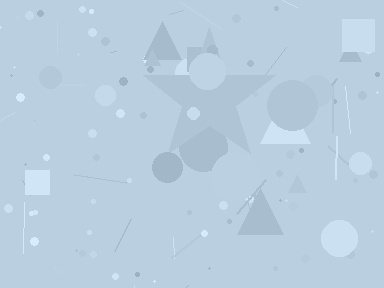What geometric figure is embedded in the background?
A star is embedded in the background.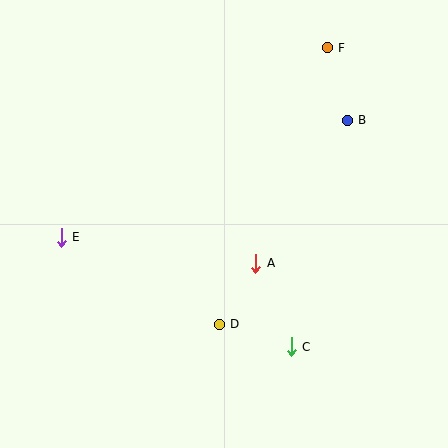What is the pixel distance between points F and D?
The distance between F and D is 296 pixels.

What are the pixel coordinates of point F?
Point F is at (327, 48).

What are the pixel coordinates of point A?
Point A is at (256, 263).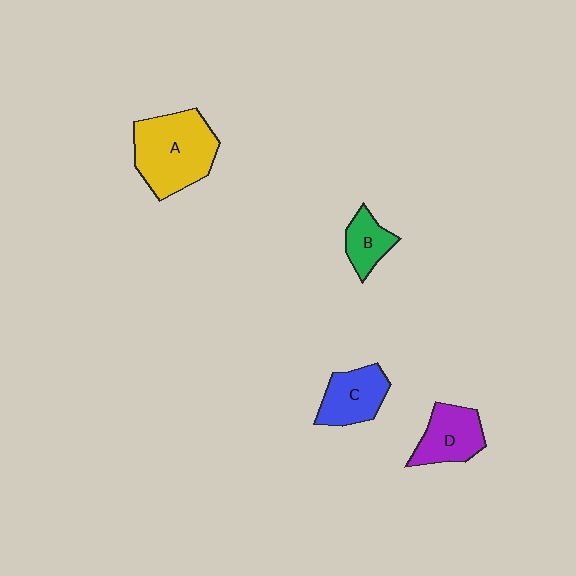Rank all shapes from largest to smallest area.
From largest to smallest: A (yellow), D (purple), C (blue), B (green).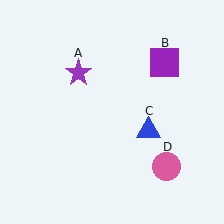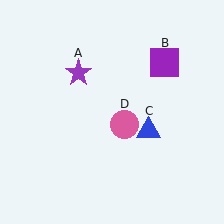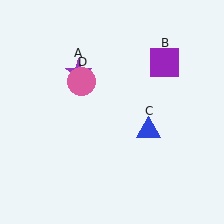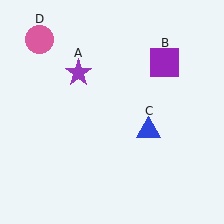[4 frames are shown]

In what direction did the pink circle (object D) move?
The pink circle (object D) moved up and to the left.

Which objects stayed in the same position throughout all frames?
Purple star (object A) and purple square (object B) and blue triangle (object C) remained stationary.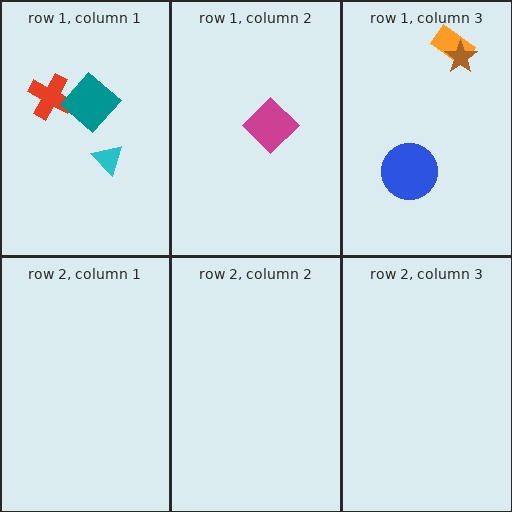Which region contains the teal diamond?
The row 1, column 1 region.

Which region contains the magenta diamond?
The row 1, column 2 region.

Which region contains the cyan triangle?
The row 1, column 1 region.